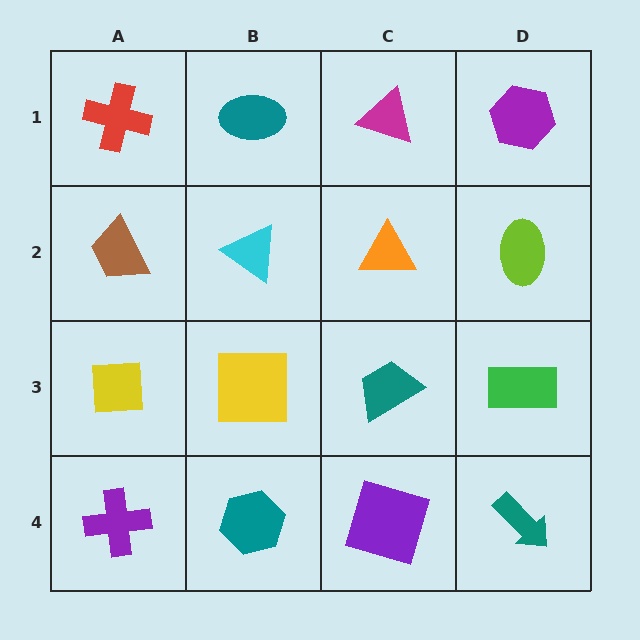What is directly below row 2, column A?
A yellow square.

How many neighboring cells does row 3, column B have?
4.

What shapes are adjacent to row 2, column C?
A magenta triangle (row 1, column C), a teal trapezoid (row 3, column C), a cyan triangle (row 2, column B), a lime ellipse (row 2, column D).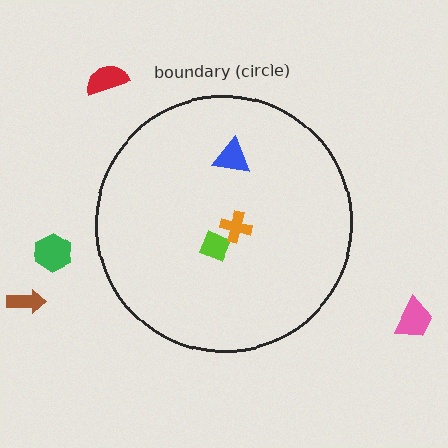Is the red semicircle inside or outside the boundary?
Outside.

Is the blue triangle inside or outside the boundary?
Inside.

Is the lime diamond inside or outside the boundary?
Inside.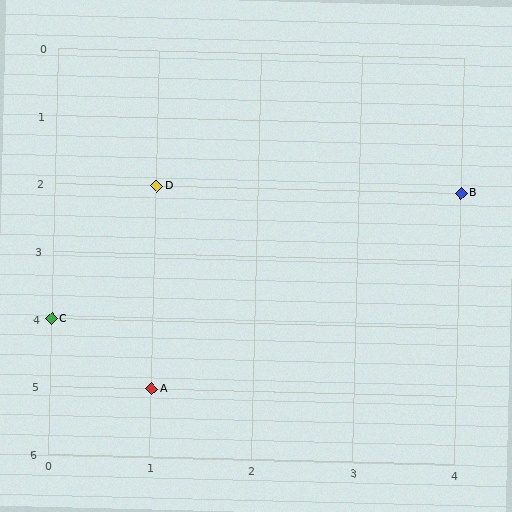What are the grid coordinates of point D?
Point D is at grid coordinates (1, 2).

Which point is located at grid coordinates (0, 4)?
Point C is at (0, 4).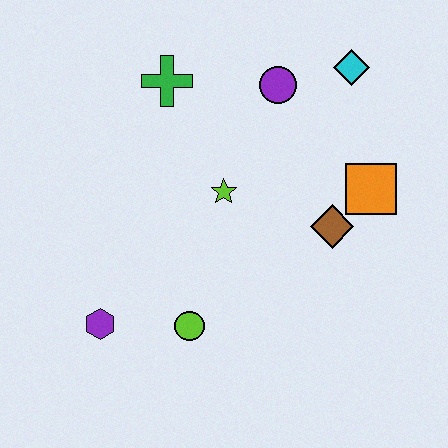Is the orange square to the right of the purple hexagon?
Yes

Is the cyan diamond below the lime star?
No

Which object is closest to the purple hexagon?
The lime circle is closest to the purple hexagon.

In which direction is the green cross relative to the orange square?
The green cross is to the left of the orange square.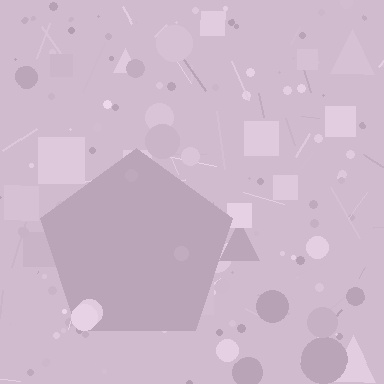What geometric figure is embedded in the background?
A pentagon is embedded in the background.